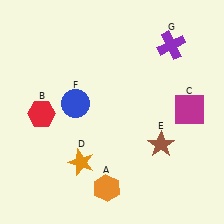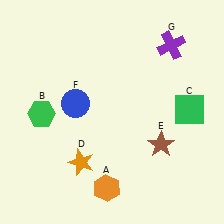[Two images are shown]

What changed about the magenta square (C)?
In Image 1, C is magenta. In Image 2, it changed to green.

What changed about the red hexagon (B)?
In Image 1, B is red. In Image 2, it changed to green.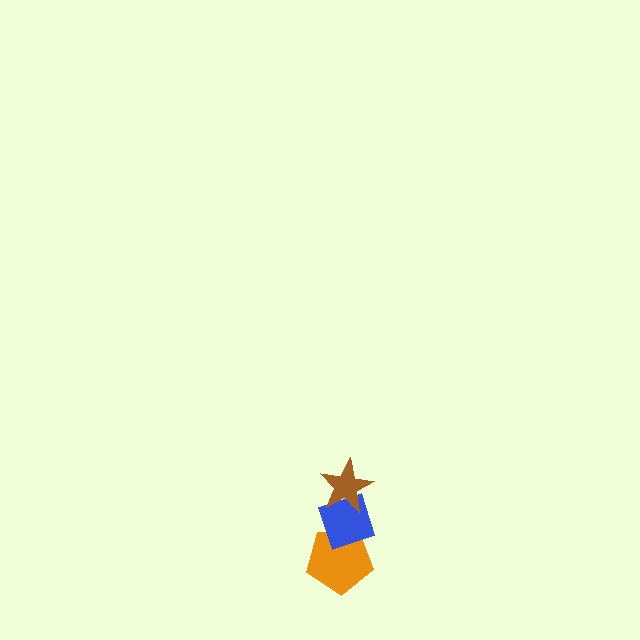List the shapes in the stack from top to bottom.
From top to bottom: the brown star, the blue diamond, the orange pentagon.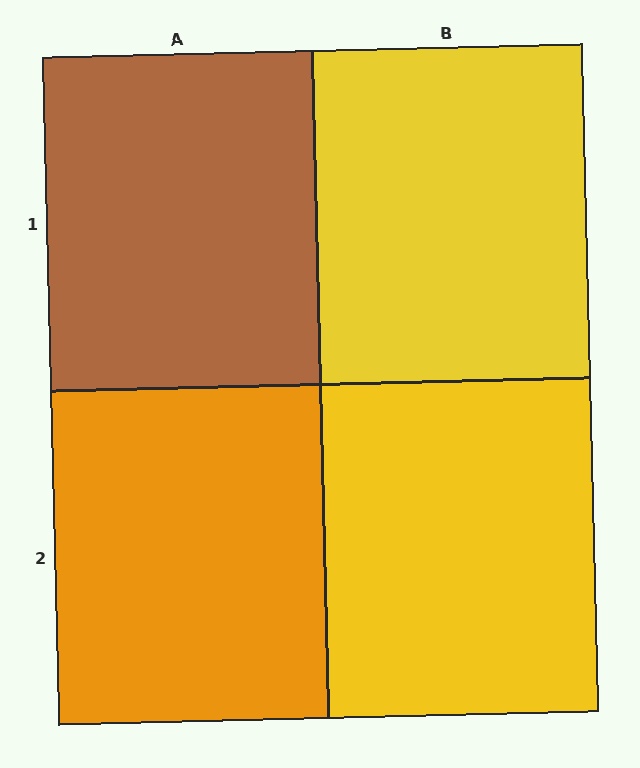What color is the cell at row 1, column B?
Yellow.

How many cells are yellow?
2 cells are yellow.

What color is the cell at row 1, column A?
Brown.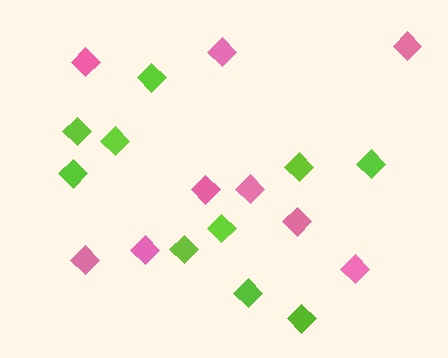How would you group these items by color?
There are 2 groups: one group of lime diamonds (10) and one group of pink diamonds (9).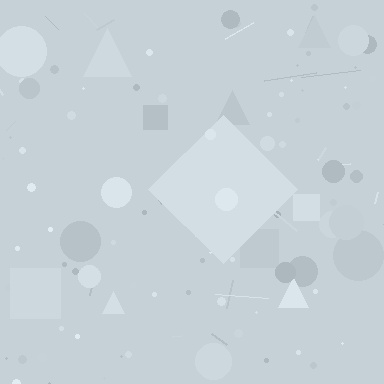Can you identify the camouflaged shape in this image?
The camouflaged shape is a diamond.